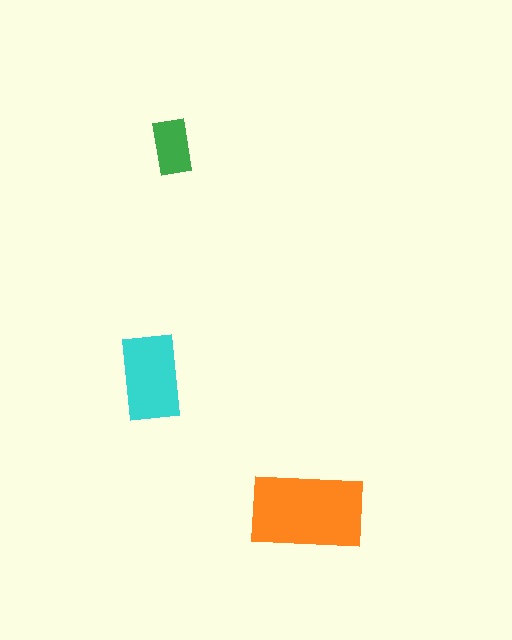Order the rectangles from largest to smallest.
the orange one, the cyan one, the green one.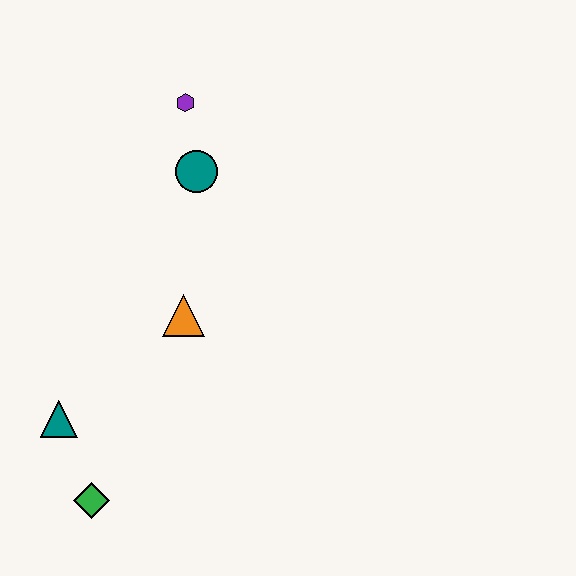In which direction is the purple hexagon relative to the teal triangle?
The purple hexagon is above the teal triangle.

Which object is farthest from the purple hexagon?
The green diamond is farthest from the purple hexagon.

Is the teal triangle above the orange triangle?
No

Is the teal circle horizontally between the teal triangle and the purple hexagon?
No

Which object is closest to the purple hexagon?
The teal circle is closest to the purple hexagon.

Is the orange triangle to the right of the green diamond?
Yes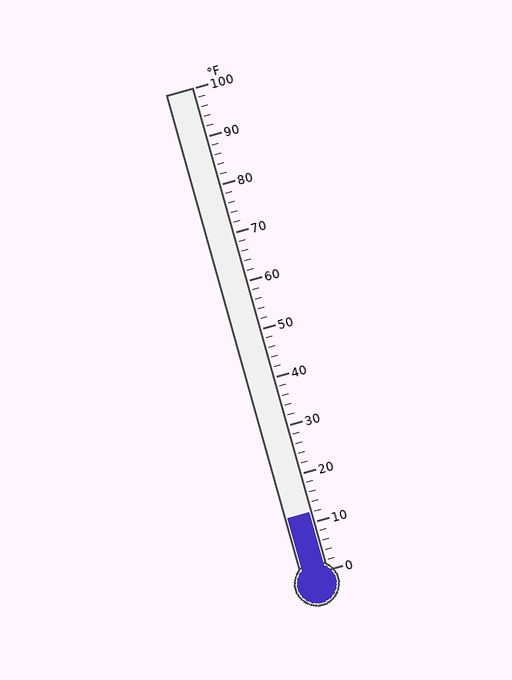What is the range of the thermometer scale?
The thermometer scale ranges from 0°F to 100°F.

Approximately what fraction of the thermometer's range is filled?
The thermometer is filled to approximately 10% of its range.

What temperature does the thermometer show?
The thermometer shows approximately 12°F.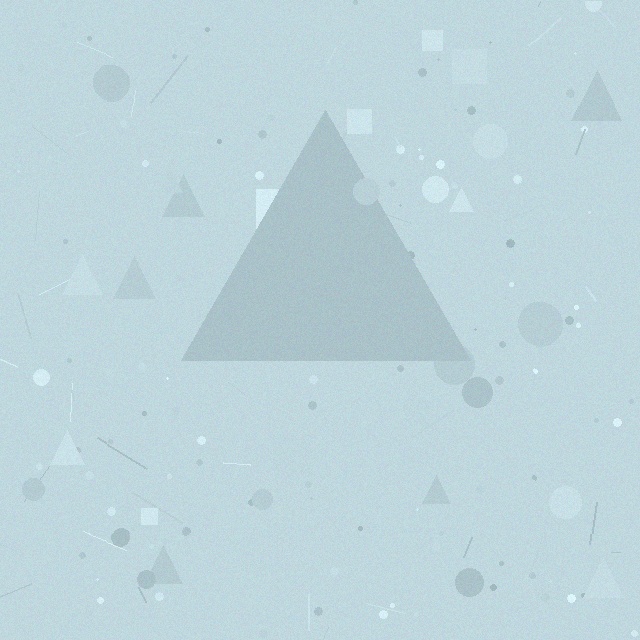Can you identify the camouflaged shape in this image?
The camouflaged shape is a triangle.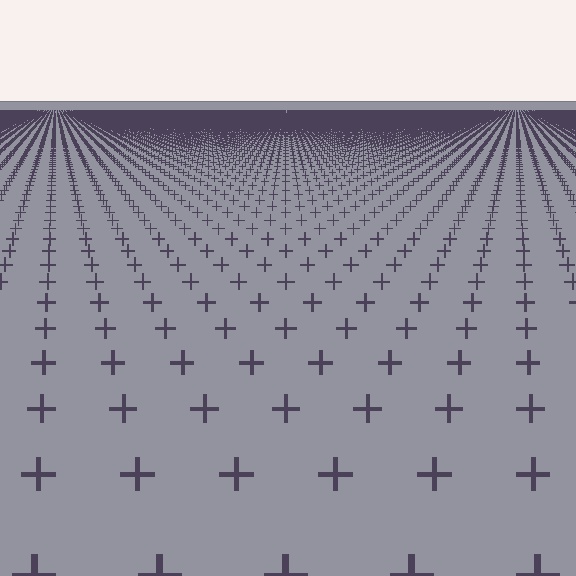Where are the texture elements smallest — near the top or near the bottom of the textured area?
Near the top.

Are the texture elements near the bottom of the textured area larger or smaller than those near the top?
Larger. Near the bottom, elements are closer to the viewer and appear at a bigger on-screen size.